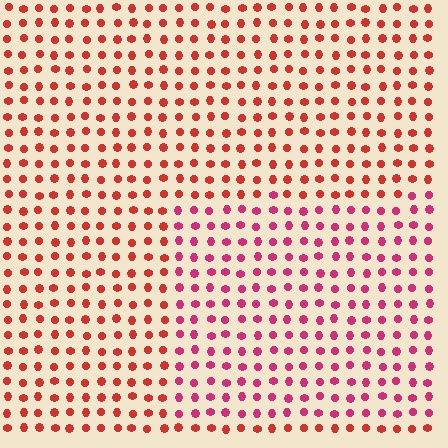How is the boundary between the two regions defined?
The boundary is defined purely by a slight shift in hue (about 30 degrees). Spacing, size, and orientation are identical on both sides.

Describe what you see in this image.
The image is filled with small red elements in a uniform arrangement. A rectangle-shaped region is visible where the elements are tinted to a slightly different hue, forming a subtle color boundary.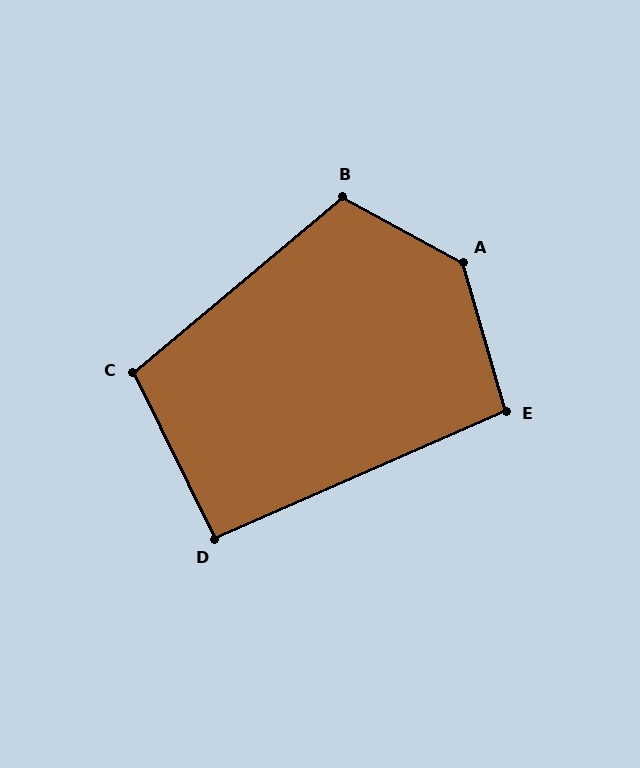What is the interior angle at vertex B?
Approximately 112 degrees (obtuse).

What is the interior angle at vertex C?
Approximately 104 degrees (obtuse).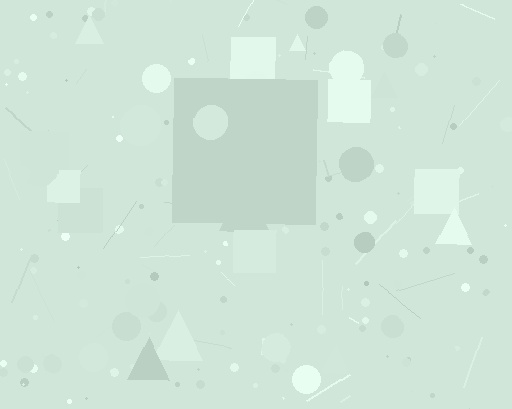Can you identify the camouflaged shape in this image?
The camouflaged shape is a square.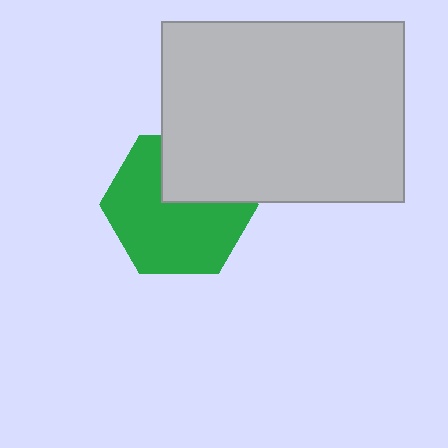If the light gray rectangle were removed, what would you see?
You would see the complete green hexagon.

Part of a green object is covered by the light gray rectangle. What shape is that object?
It is a hexagon.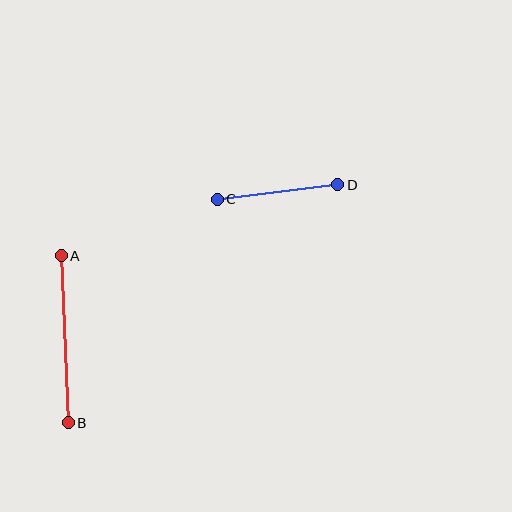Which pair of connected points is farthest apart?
Points A and B are farthest apart.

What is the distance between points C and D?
The distance is approximately 122 pixels.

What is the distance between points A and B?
The distance is approximately 167 pixels.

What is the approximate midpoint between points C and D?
The midpoint is at approximately (278, 192) pixels.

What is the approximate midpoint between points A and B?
The midpoint is at approximately (65, 339) pixels.